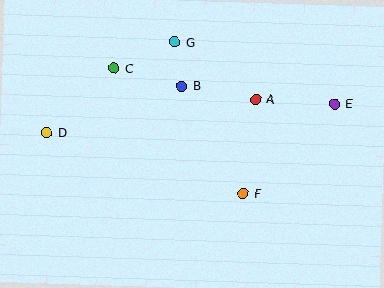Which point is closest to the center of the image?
Point B at (182, 86) is closest to the center.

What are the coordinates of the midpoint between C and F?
The midpoint between C and F is at (179, 131).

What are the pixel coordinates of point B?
Point B is at (182, 86).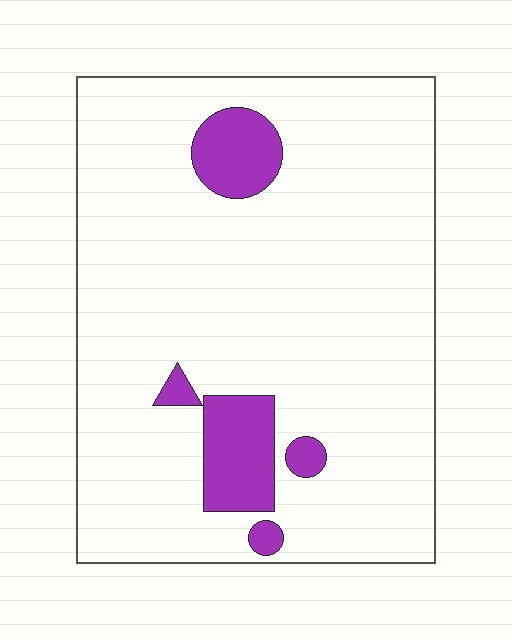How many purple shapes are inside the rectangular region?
5.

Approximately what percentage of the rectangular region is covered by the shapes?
Approximately 10%.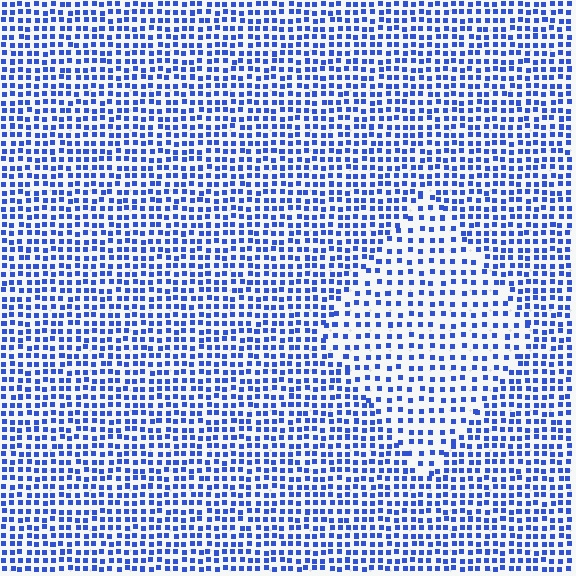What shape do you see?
I see a diamond.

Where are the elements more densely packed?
The elements are more densely packed outside the diamond boundary.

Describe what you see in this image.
The image contains small blue elements arranged at two different densities. A diamond-shaped region is visible where the elements are less densely packed than the surrounding area.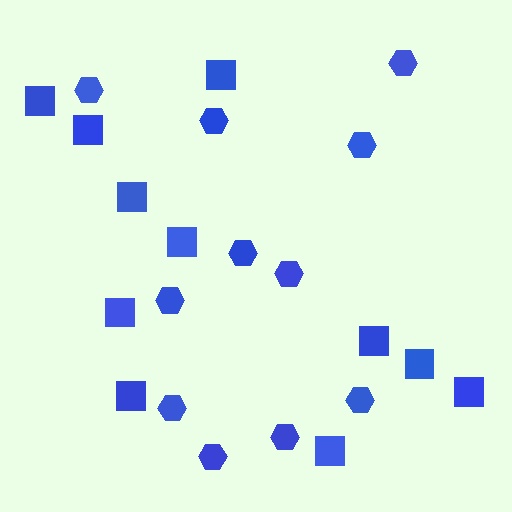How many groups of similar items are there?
There are 2 groups: one group of hexagons (11) and one group of squares (11).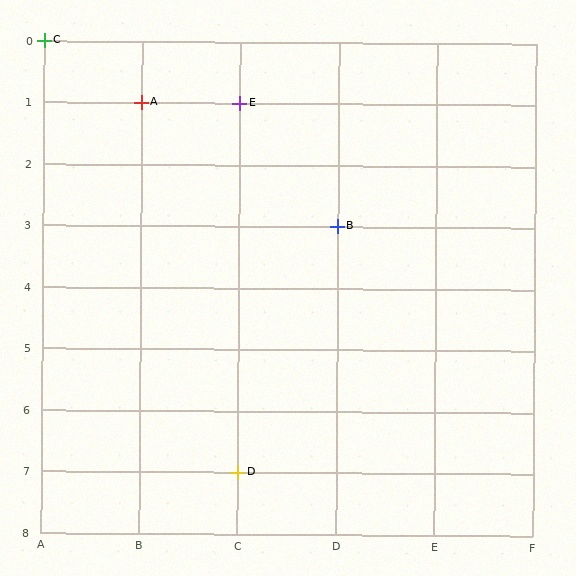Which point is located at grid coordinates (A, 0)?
Point C is at (A, 0).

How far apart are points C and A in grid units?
Points C and A are 1 column and 1 row apart (about 1.4 grid units diagonally).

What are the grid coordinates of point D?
Point D is at grid coordinates (C, 7).